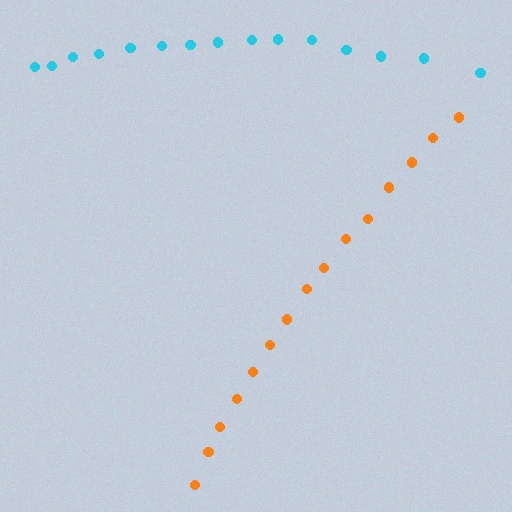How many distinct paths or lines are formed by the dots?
There are 2 distinct paths.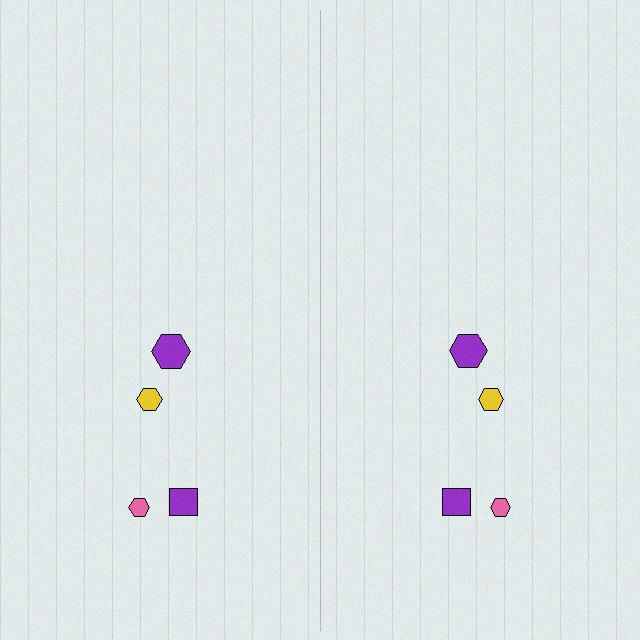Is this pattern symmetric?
Yes, this pattern has bilateral (reflection) symmetry.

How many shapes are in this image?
There are 8 shapes in this image.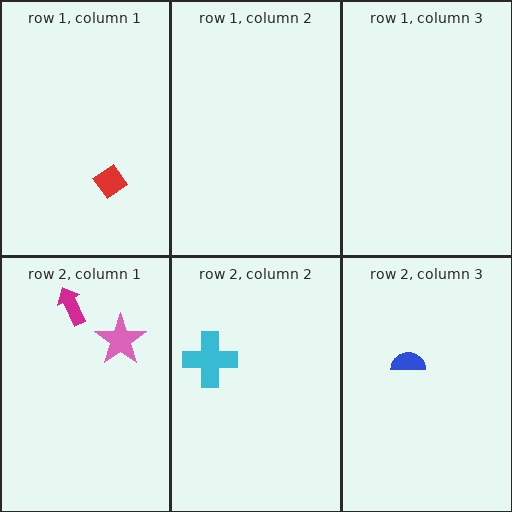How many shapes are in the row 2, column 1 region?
2.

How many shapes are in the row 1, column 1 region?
1.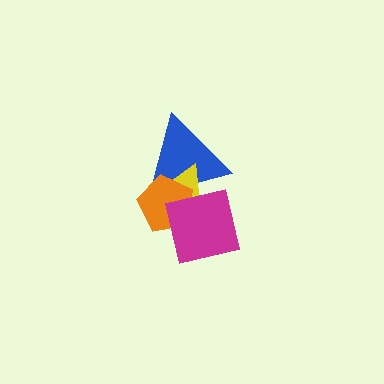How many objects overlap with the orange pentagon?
3 objects overlap with the orange pentagon.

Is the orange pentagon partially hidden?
Yes, it is partially covered by another shape.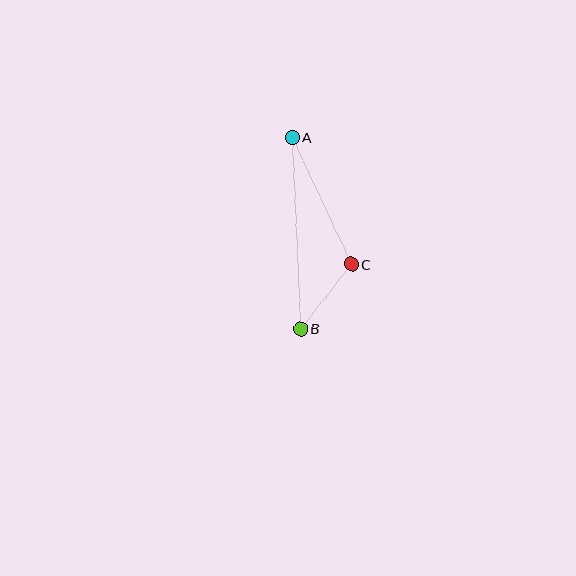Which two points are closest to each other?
Points B and C are closest to each other.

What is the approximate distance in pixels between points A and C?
The distance between A and C is approximately 140 pixels.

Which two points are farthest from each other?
Points A and B are farthest from each other.